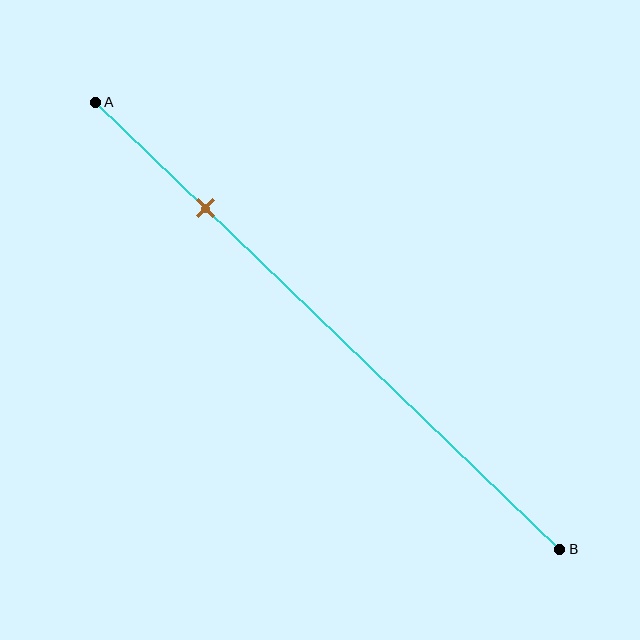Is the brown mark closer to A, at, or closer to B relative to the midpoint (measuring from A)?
The brown mark is closer to point A than the midpoint of segment AB.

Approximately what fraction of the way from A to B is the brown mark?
The brown mark is approximately 25% of the way from A to B.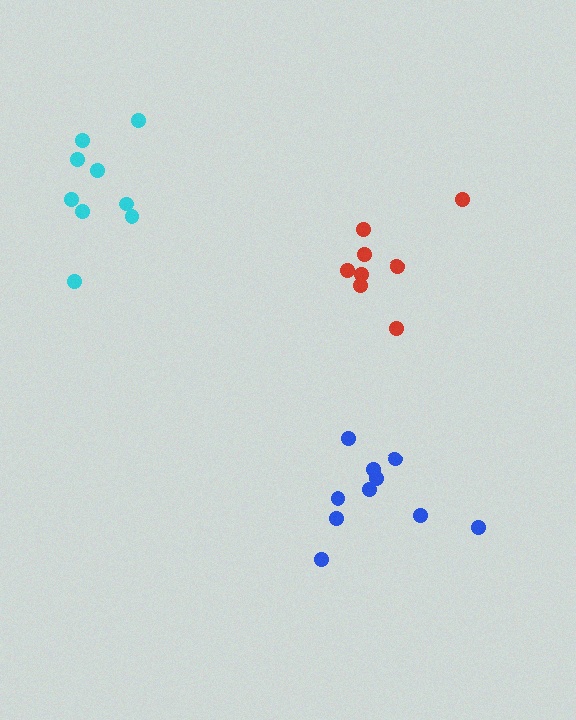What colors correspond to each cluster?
The clusters are colored: red, blue, cyan.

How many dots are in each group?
Group 1: 8 dots, Group 2: 10 dots, Group 3: 9 dots (27 total).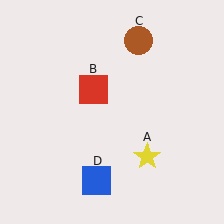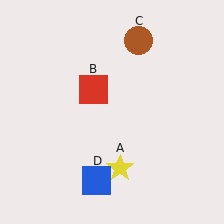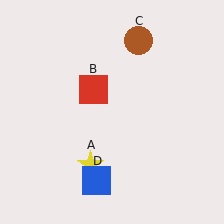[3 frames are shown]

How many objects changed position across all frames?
1 object changed position: yellow star (object A).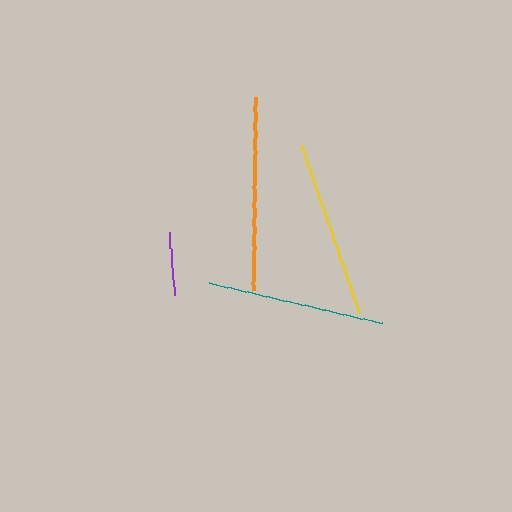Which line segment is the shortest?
The purple line is the shortest at approximately 63 pixels.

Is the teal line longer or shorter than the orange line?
The orange line is longer than the teal line.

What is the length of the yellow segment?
The yellow segment is approximately 177 pixels long.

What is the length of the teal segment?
The teal segment is approximately 177 pixels long.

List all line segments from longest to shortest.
From longest to shortest: orange, teal, yellow, purple.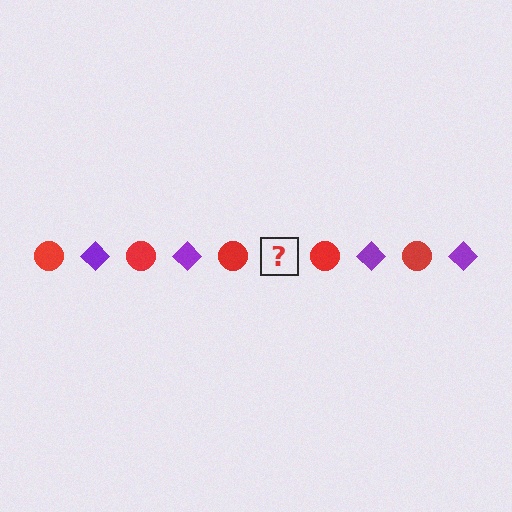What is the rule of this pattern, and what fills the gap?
The rule is that the pattern alternates between red circle and purple diamond. The gap should be filled with a purple diamond.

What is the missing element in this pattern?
The missing element is a purple diamond.